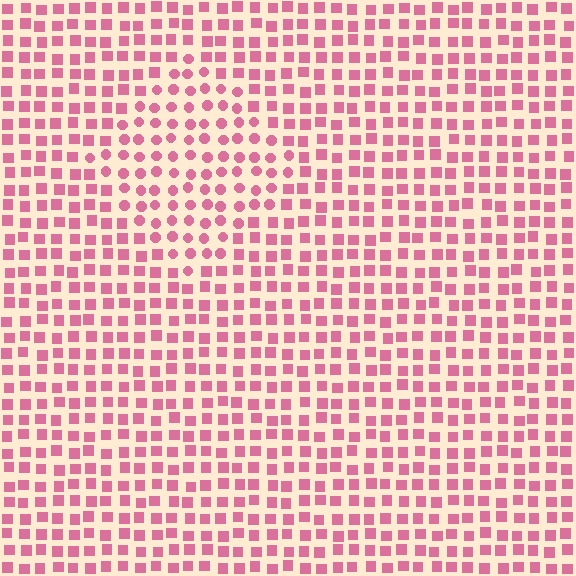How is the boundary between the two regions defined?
The boundary is defined by a change in element shape: circles inside vs. squares outside. All elements share the same color and spacing.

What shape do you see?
I see a diamond.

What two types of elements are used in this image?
The image uses circles inside the diamond region and squares outside it.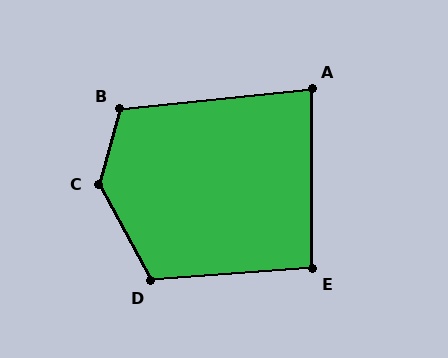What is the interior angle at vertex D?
Approximately 114 degrees (obtuse).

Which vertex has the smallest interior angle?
A, at approximately 84 degrees.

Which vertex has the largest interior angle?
C, at approximately 136 degrees.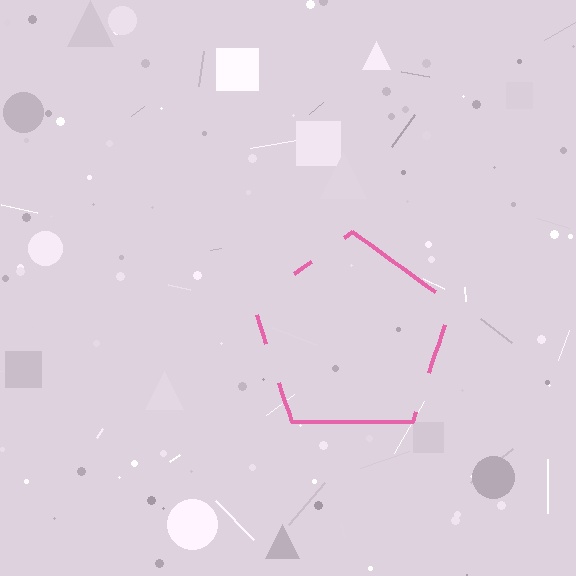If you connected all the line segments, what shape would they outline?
They would outline a pentagon.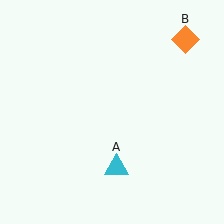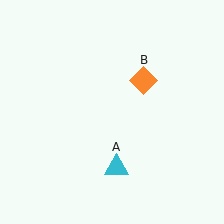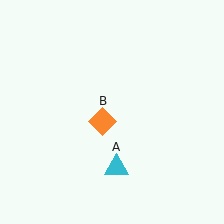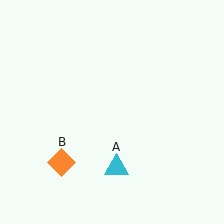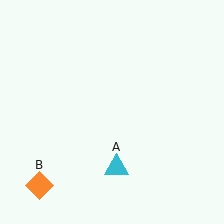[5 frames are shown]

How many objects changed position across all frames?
1 object changed position: orange diamond (object B).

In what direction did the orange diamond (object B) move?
The orange diamond (object B) moved down and to the left.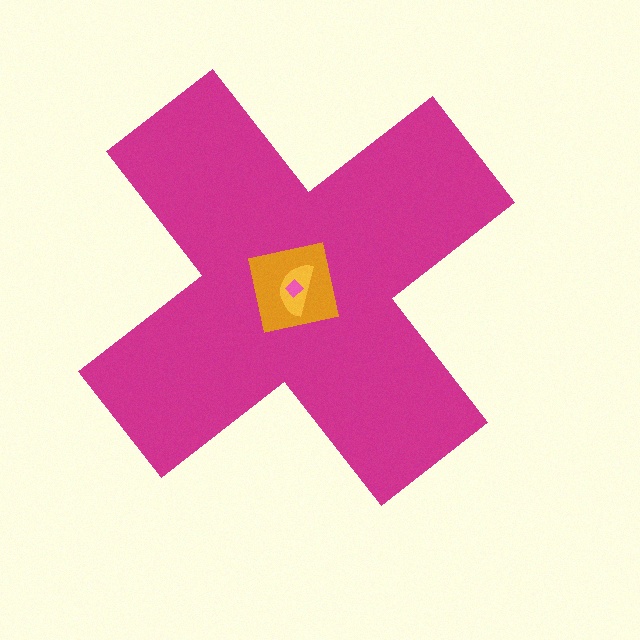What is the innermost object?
The pink diamond.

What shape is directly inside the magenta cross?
The orange square.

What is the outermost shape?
The magenta cross.